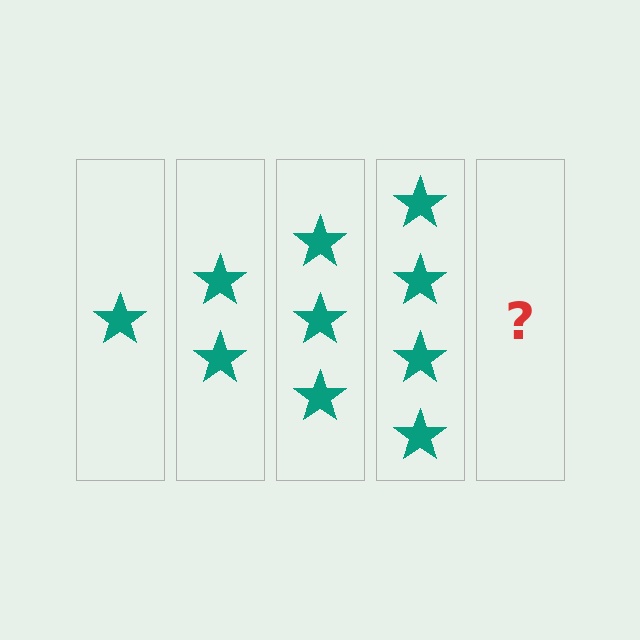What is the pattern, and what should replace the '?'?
The pattern is that each step adds one more star. The '?' should be 5 stars.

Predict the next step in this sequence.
The next step is 5 stars.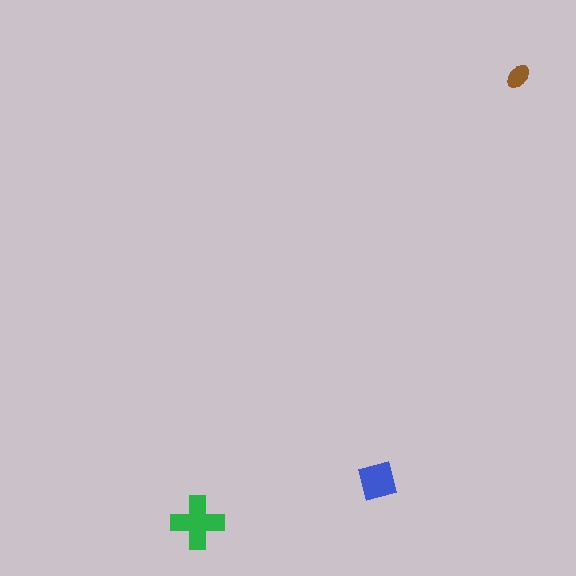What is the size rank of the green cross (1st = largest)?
1st.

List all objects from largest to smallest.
The green cross, the blue square, the brown ellipse.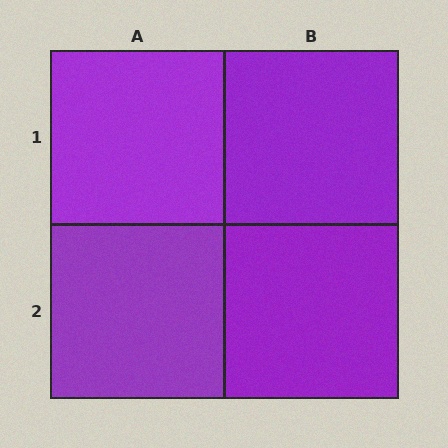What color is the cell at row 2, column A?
Purple.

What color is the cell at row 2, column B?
Purple.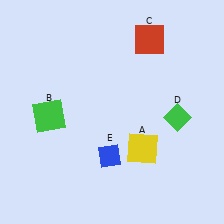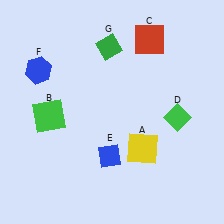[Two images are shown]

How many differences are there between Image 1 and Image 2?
There are 2 differences between the two images.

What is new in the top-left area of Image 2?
A blue hexagon (F) was added in the top-left area of Image 2.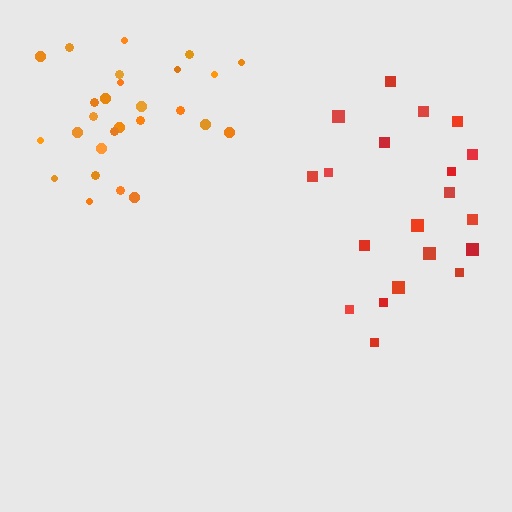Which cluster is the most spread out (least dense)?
Red.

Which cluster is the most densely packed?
Orange.